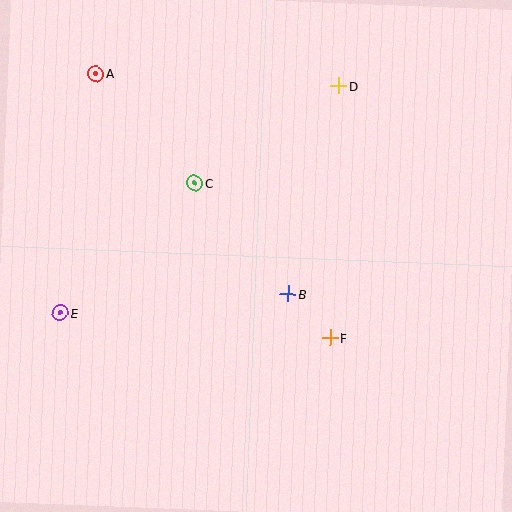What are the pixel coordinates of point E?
Point E is at (60, 313).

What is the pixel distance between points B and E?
The distance between B and E is 229 pixels.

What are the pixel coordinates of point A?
Point A is at (96, 74).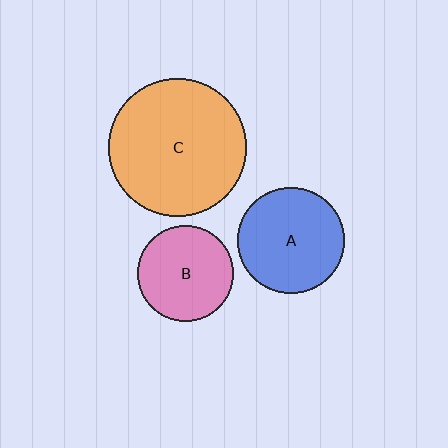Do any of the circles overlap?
No, none of the circles overlap.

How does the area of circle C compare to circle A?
Approximately 1.7 times.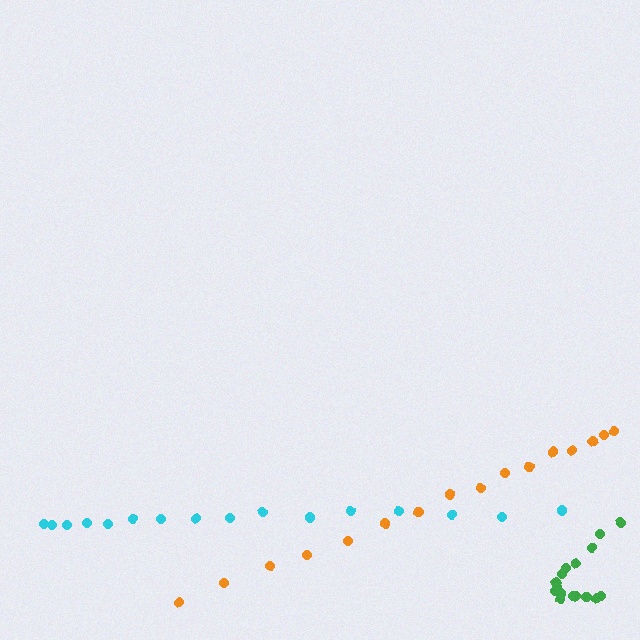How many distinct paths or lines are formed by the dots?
There are 3 distinct paths.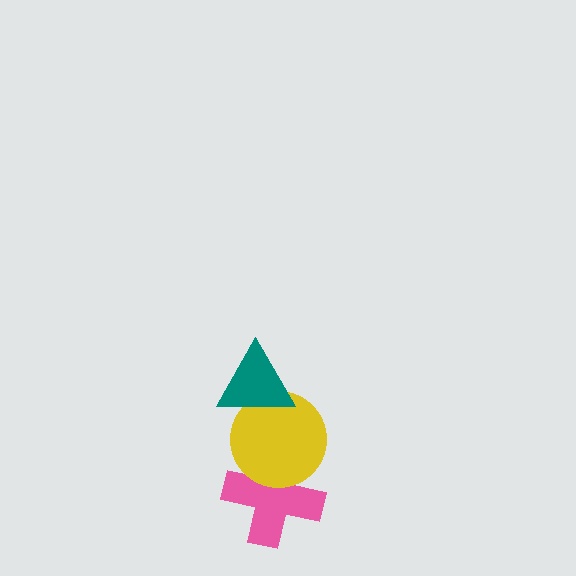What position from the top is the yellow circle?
The yellow circle is 2nd from the top.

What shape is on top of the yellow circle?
The teal triangle is on top of the yellow circle.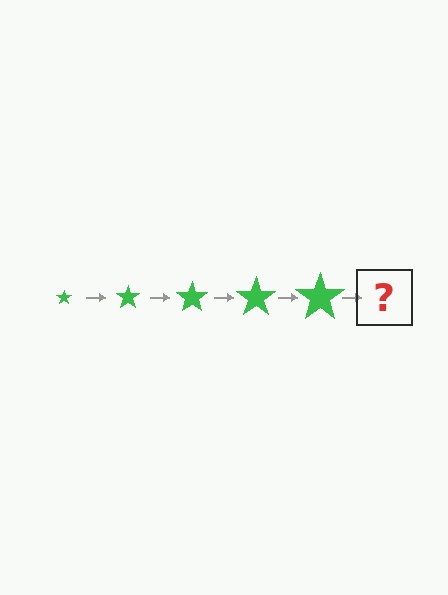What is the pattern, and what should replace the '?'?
The pattern is that the star gets progressively larger each step. The '?' should be a green star, larger than the previous one.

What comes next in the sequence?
The next element should be a green star, larger than the previous one.